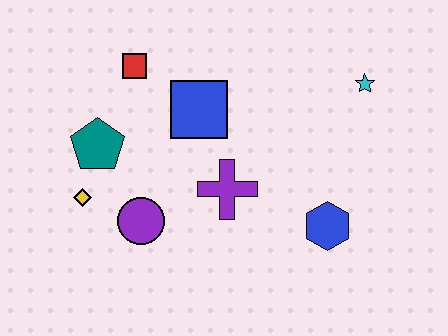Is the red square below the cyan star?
No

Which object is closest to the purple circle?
The yellow diamond is closest to the purple circle.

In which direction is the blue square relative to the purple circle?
The blue square is above the purple circle.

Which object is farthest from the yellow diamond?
The cyan star is farthest from the yellow diamond.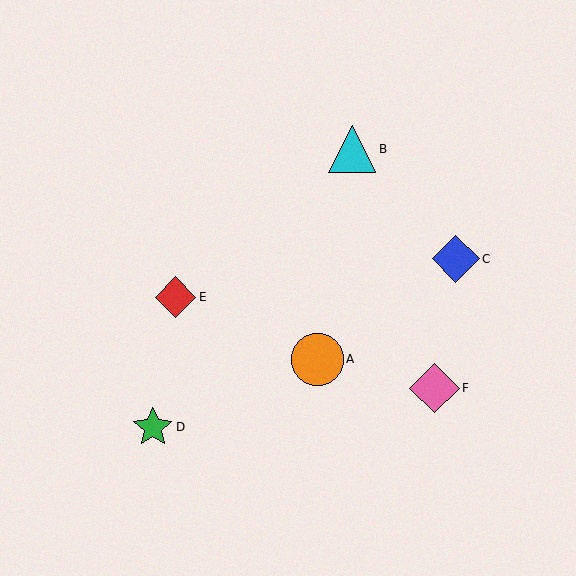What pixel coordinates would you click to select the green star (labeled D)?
Click at (153, 427) to select the green star D.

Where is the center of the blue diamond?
The center of the blue diamond is at (456, 259).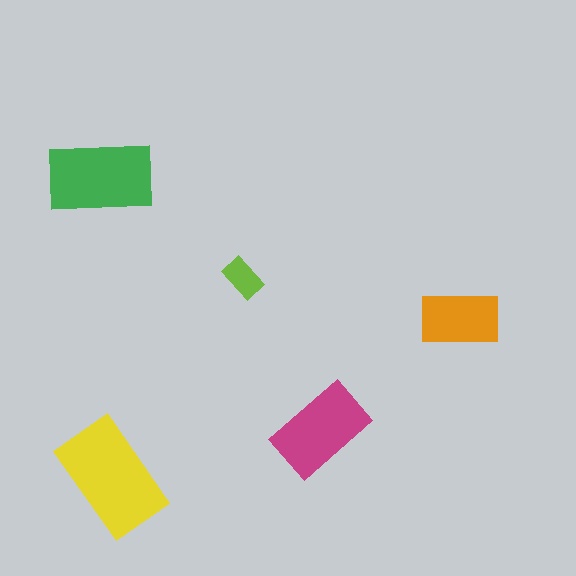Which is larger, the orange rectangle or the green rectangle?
The green one.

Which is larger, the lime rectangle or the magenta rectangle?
The magenta one.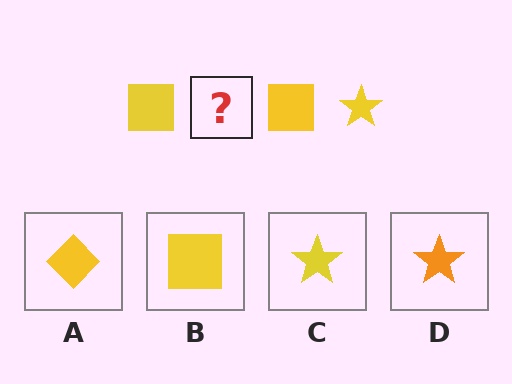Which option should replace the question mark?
Option C.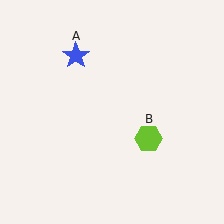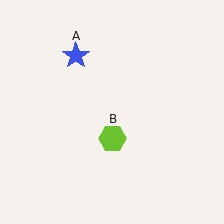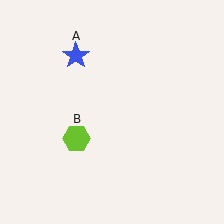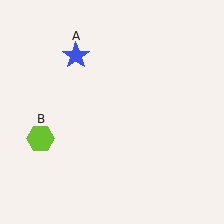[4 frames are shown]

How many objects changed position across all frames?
1 object changed position: lime hexagon (object B).